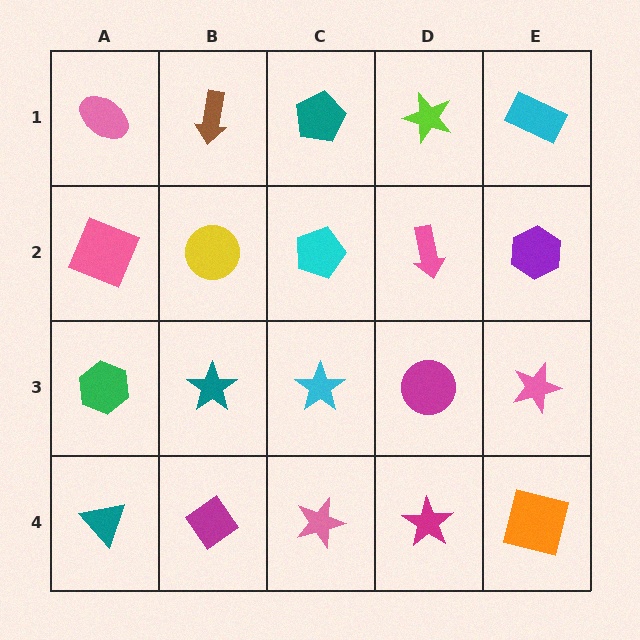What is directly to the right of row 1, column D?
A cyan rectangle.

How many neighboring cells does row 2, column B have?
4.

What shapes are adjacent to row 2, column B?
A brown arrow (row 1, column B), a teal star (row 3, column B), a pink square (row 2, column A), a cyan pentagon (row 2, column C).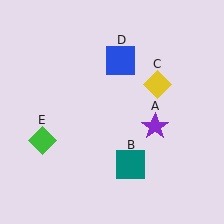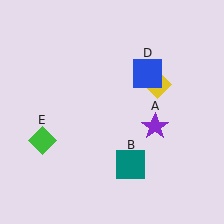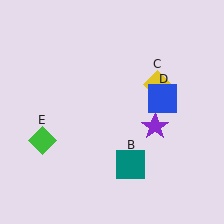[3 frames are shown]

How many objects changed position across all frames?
1 object changed position: blue square (object D).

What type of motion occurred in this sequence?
The blue square (object D) rotated clockwise around the center of the scene.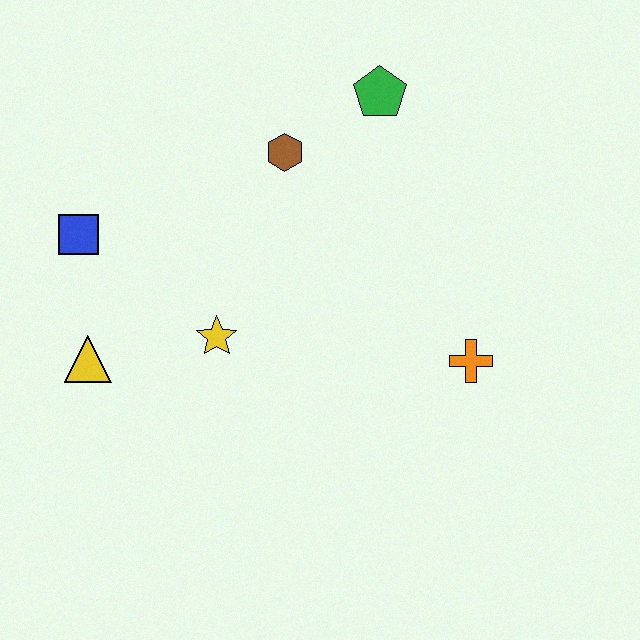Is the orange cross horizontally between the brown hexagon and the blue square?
No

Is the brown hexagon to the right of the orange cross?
No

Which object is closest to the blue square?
The yellow triangle is closest to the blue square.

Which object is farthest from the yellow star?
The green pentagon is farthest from the yellow star.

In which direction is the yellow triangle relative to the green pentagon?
The yellow triangle is to the left of the green pentagon.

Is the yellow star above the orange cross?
Yes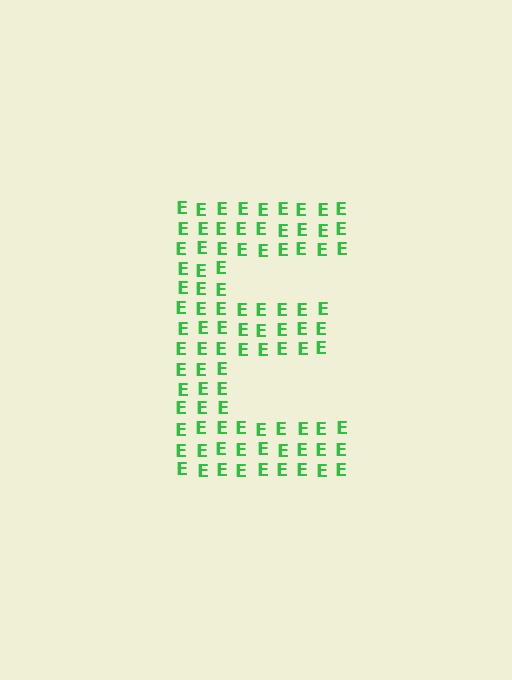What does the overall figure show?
The overall figure shows the letter E.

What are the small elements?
The small elements are letter E's.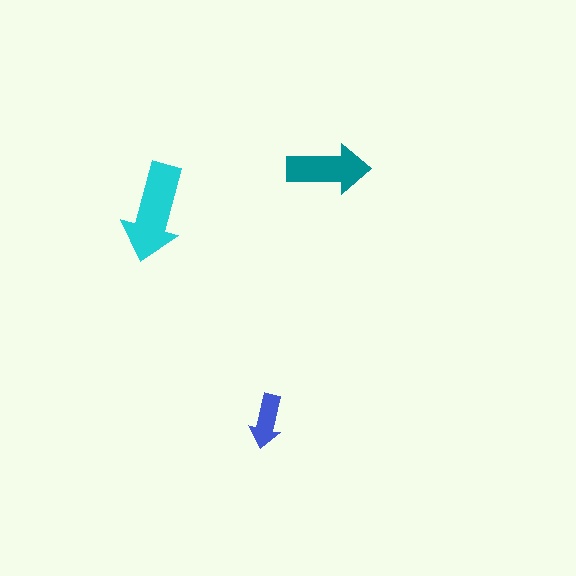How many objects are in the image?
There are 3 objects in the image.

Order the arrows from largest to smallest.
the cyan one, the teal one, the blue one.